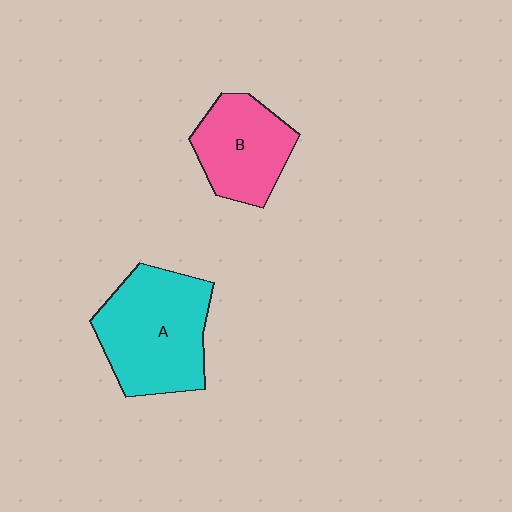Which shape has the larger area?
Shape A (cyan).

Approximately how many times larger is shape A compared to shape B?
Approximately 1.4 times.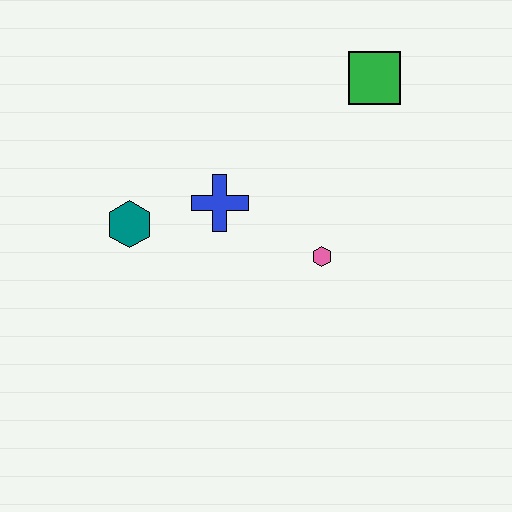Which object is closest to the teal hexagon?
The blue cross is closest to the teal hexagon.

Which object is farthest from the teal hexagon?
The green square is farthest from the teal hexagon.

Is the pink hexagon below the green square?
Yes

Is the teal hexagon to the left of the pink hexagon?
Yes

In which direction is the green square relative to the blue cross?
The green square is to the right of the blue cross.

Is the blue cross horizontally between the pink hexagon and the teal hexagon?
Yes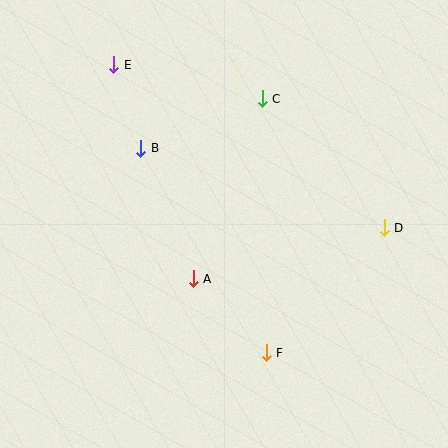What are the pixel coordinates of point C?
Point C is at (262, 99).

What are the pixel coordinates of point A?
Point A is at (193, 279).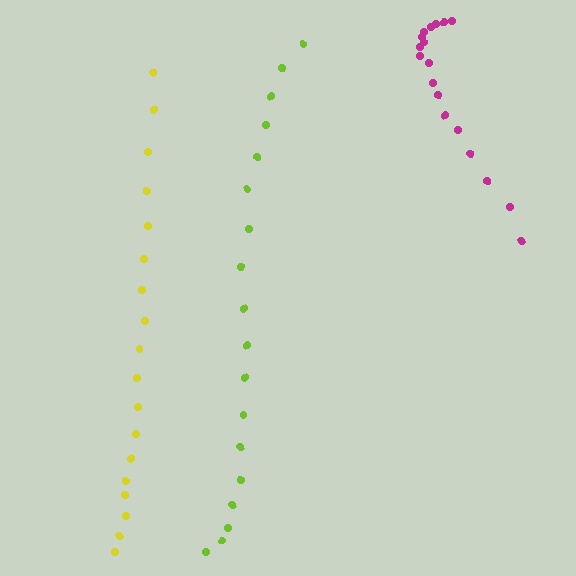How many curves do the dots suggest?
There are 3 distinct paths.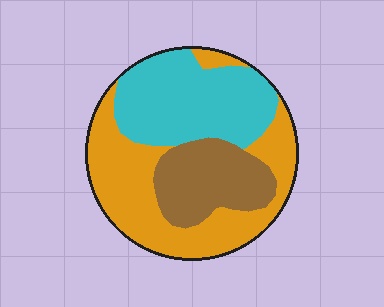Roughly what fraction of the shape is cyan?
Cyan takes up about one third (1/3) of the shape.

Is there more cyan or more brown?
Cyan.